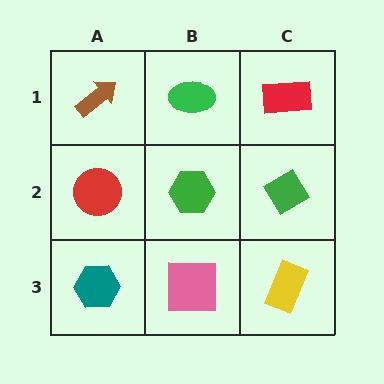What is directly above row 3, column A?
A red circle.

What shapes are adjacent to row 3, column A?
A red circle (row 2, column A), a pink square (row 3, column B).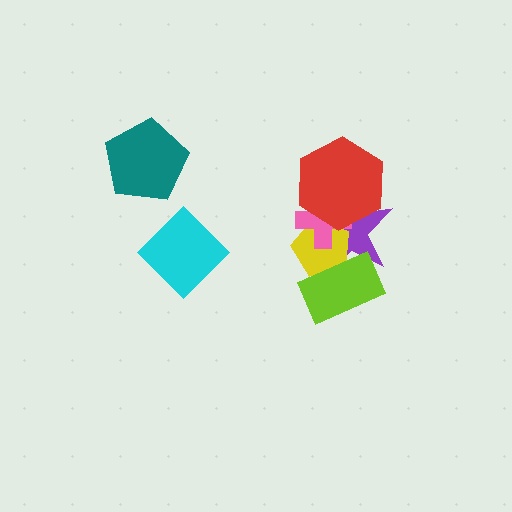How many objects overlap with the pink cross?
3 objects overlap with the pink cross.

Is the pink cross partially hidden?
Yes, it is partially covered by another shape.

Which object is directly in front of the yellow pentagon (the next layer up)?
The lime rectangle is directly in front of the yellow pentagon.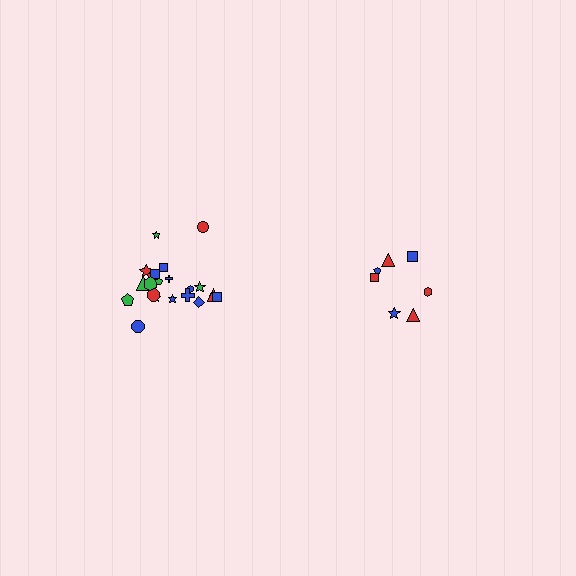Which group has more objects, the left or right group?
The left group.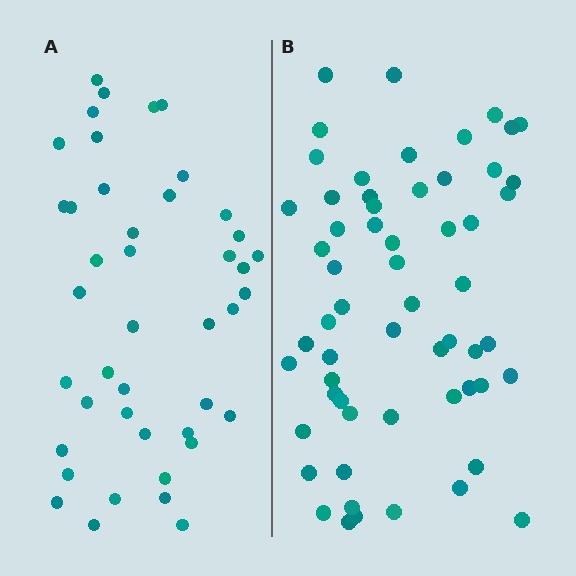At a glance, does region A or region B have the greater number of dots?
Region B (the right region) has more dots.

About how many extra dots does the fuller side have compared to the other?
Region B has approximately 15 more dots than region A.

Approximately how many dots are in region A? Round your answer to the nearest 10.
About 40 dots. (The exact count is 43, which rounds to 40.)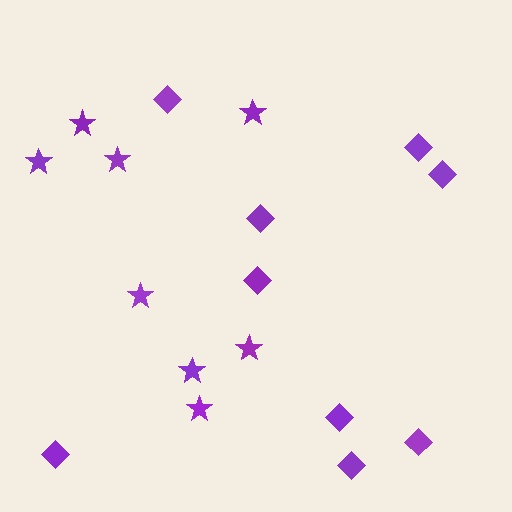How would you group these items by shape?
There are 2 groups: one group of diamonds (9) and one group of stars (8).